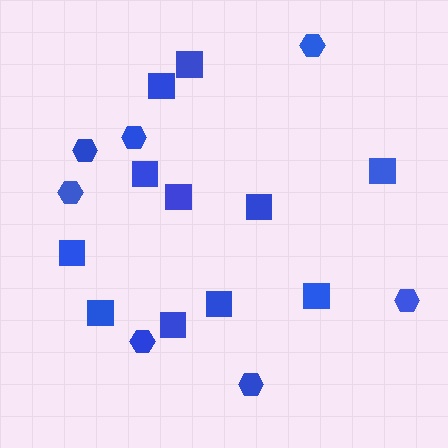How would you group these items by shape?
There are 2 groups: one group of squares (11) and one group of hexagons (7).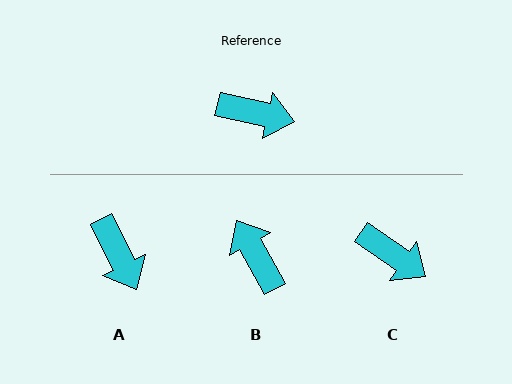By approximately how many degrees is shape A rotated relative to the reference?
Approximately 51 degrees clockwise.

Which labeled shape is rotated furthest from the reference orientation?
B, about 132 degrees away.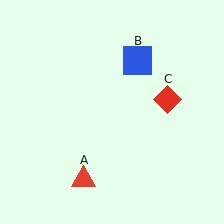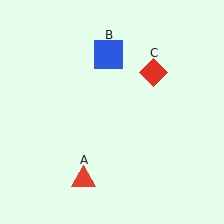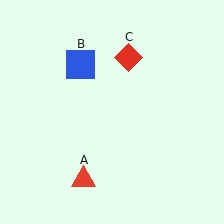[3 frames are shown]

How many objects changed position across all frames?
2 objects changed position: blue square (object B), red diamond (object C).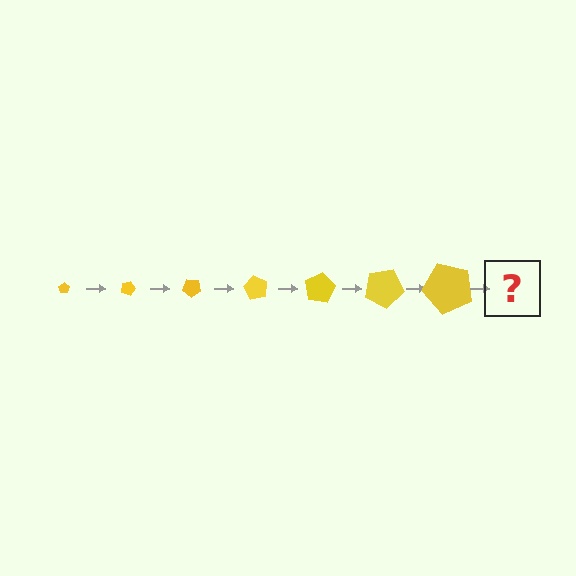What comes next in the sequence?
The next element should be a pentagon, larger than the previous one and rotated 140 degrees from the start.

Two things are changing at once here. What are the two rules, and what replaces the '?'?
The two rules are that the pentagon grows larger each step and it rotates 20 degrees each step. The '?' should be a pentagon, larger than the previous one and rotated 140 degrees from the start.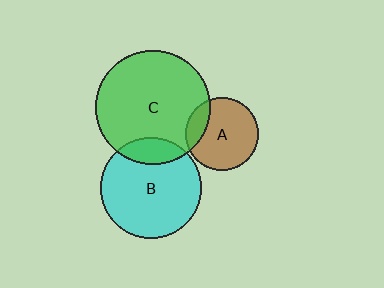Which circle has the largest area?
Circle C (green).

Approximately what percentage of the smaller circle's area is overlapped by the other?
Approximately 20%.